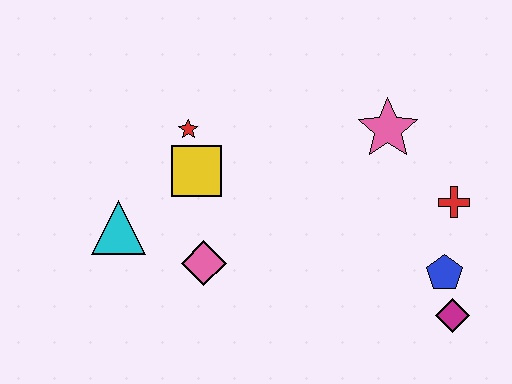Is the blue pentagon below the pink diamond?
Yes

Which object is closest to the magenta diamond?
The blue pentagon is closest to the magenta diamond.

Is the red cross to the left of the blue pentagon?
No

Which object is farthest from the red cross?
The cyan triangle is farthest from the red cross.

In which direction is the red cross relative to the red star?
The red cross is to the right of the red star.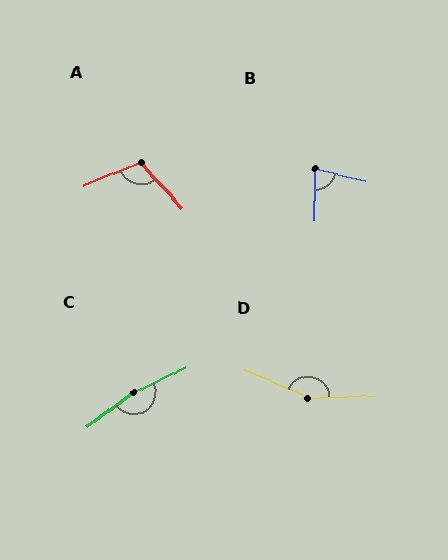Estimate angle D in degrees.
Approximately 155 degrees.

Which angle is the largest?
C, at approximately 169 degrees.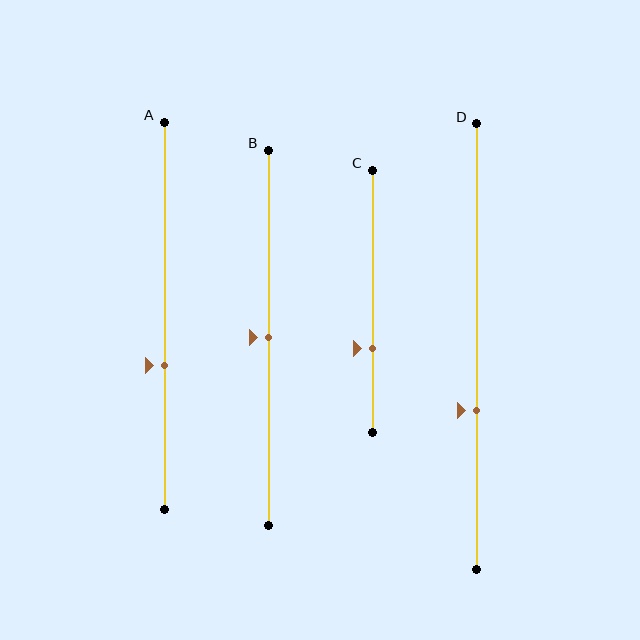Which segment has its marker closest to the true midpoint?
Segment B has its marker closest to the true midpoint.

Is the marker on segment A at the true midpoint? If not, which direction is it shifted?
No, the marker on segment A is shifted downward by about 13% of the segment length.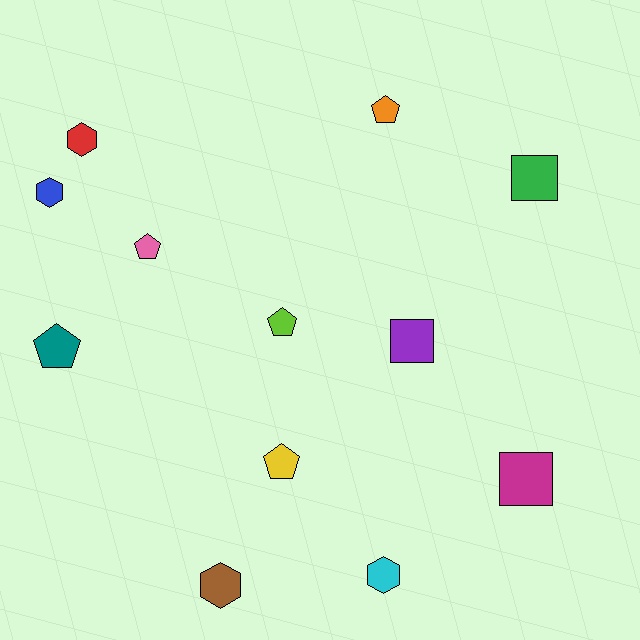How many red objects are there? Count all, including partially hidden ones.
There is 1 red object.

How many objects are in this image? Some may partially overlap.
There are 12 objects.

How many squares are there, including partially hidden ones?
There are 3 squares.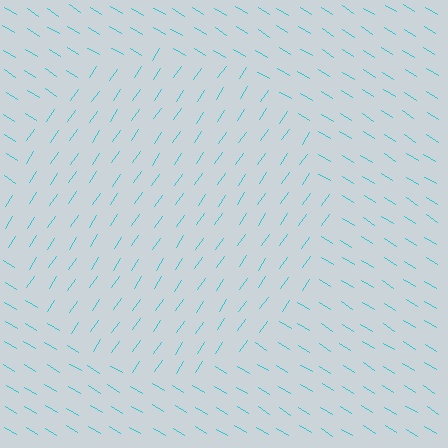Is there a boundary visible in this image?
Yes, there is a texture boundary formed by a change in line orientation.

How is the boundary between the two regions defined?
The boundary is defined purely by a change in line orientation (approximately 88 degrees difference). All lines are the same color and thickness.